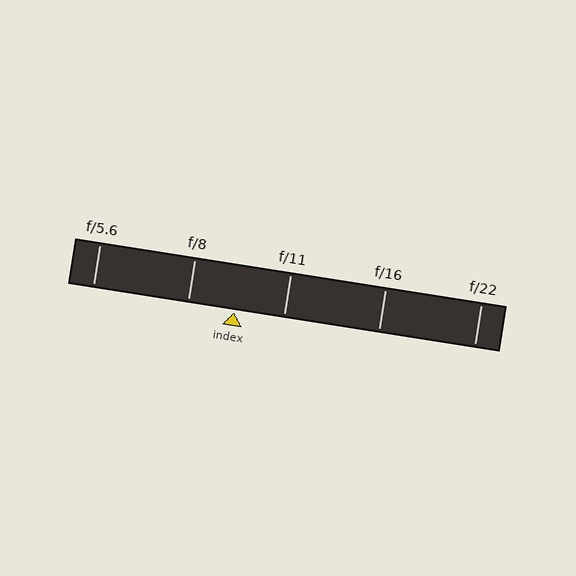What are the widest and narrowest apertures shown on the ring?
The widest aperture shown is f/5.6 and the narrowest is f/22.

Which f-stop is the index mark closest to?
The index mark is closest to f/8.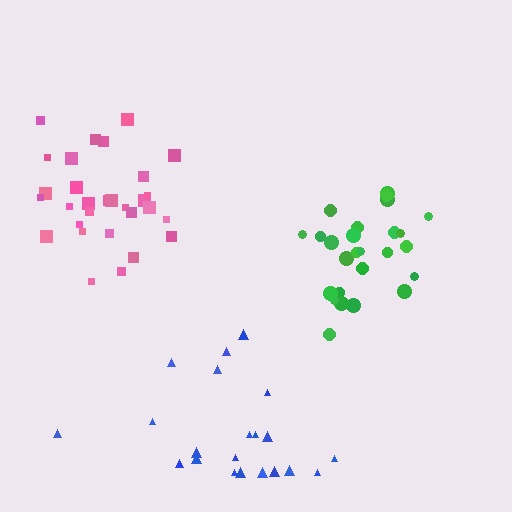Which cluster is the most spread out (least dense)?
Blue.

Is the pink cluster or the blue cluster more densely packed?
Pink.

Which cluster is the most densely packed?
Pink.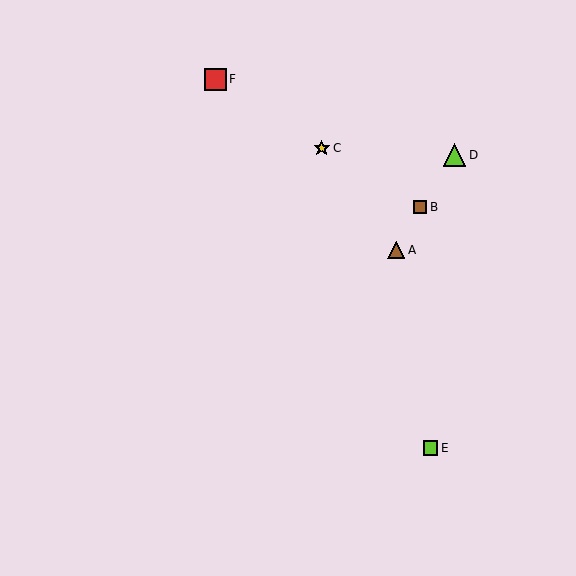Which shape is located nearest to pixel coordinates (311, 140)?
The yellow star (labeled C) at (322, 148) is nearest to that location.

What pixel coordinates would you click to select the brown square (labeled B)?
Click at (420, 207) to select the brown square B.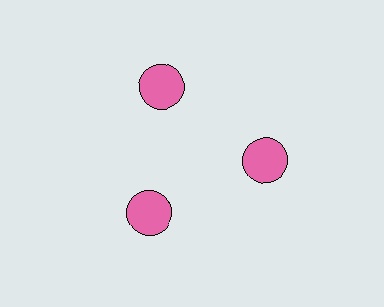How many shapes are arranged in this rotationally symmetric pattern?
There are 3 shapes, arranged in 3 groups of 1.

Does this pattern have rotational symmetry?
Yes, this pattern has 3-fold rotational symmetry. It looks the same after rotating 120 degrees around the center.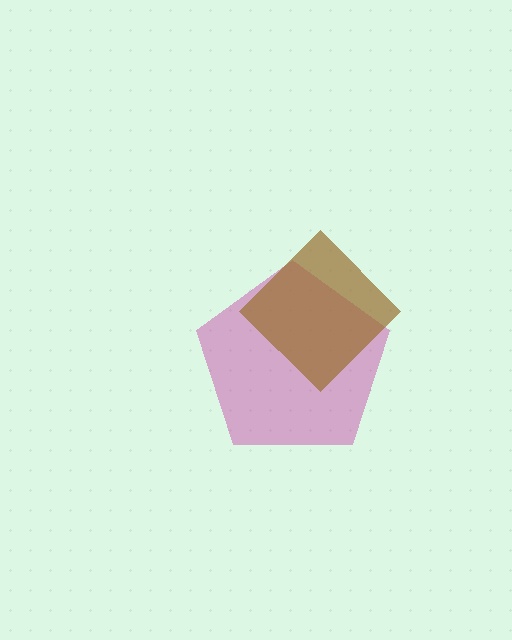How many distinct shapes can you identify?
There are 2 distinct shapes: a magenta pentagon, a brown diamond.